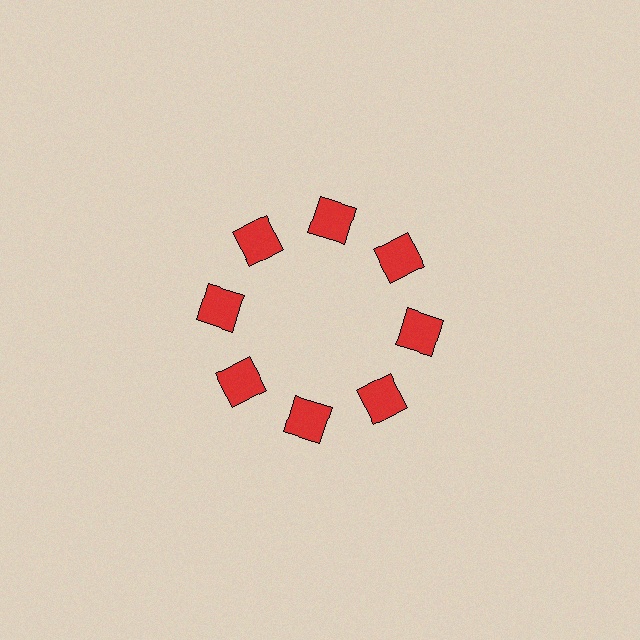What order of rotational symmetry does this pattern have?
This pattern has 8-fold rotational symmetry.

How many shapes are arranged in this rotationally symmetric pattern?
There are 8 shapes, arranged in 8 groups of 1.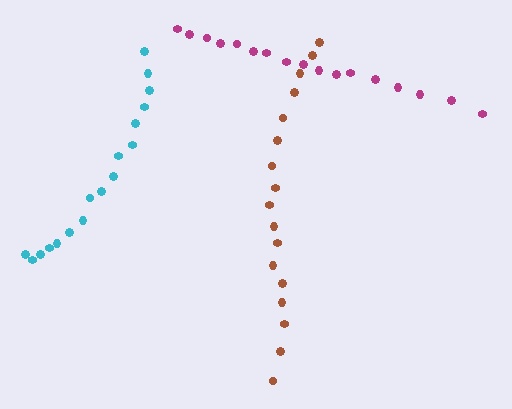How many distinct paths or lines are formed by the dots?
There are 3 distinct paths.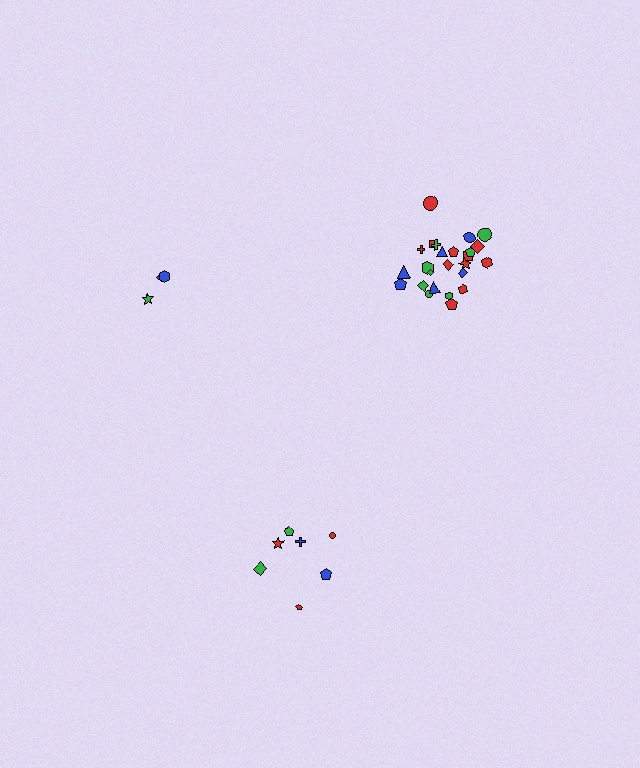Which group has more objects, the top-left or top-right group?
The top-right group.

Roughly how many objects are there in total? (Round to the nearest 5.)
Roughly 35 objects in total.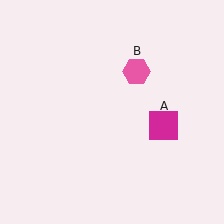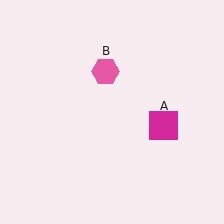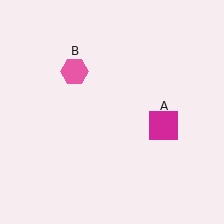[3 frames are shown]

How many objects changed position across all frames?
1 object changed position: pink hexagon (object B).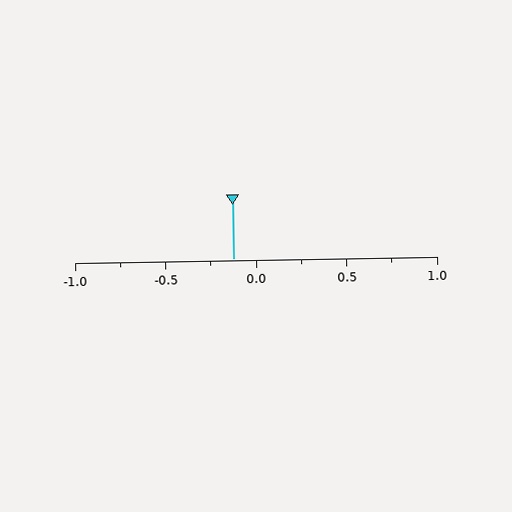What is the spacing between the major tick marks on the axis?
The major ticks are spaced 0.5 apart.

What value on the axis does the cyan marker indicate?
The marker indicates approximately -0.12.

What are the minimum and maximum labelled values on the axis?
The axis runs from -1.0 to 1.0.